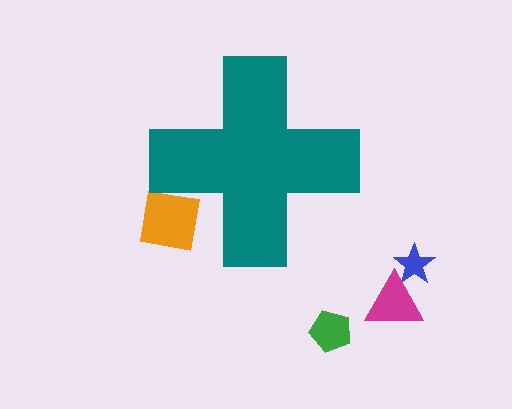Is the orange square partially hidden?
Yes, the orange square is partially hidden behind the teal cross.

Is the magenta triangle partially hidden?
No, the magenta triangle is fully visible.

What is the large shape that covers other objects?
A teal cross.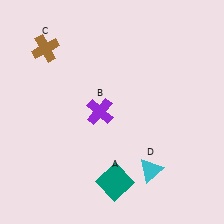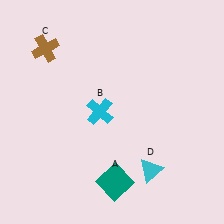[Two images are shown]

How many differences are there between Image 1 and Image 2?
There is 1 difference between the two images.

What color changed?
The cross (B) changed from purple in Image 1 to cyan in Image 2.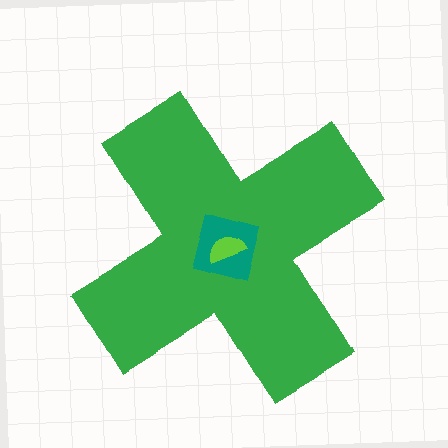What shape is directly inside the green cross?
The teal square.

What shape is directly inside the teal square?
The lime semicircle.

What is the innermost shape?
The lime semicircle.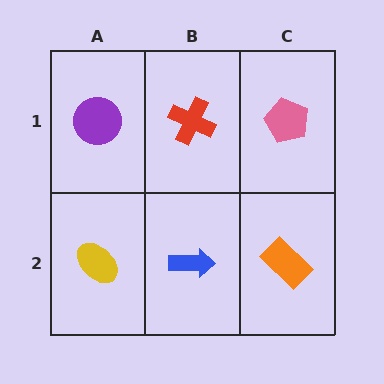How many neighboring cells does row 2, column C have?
2.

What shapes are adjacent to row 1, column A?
A yellow ellipse (row 2, column A), a red cross (row 1, column B).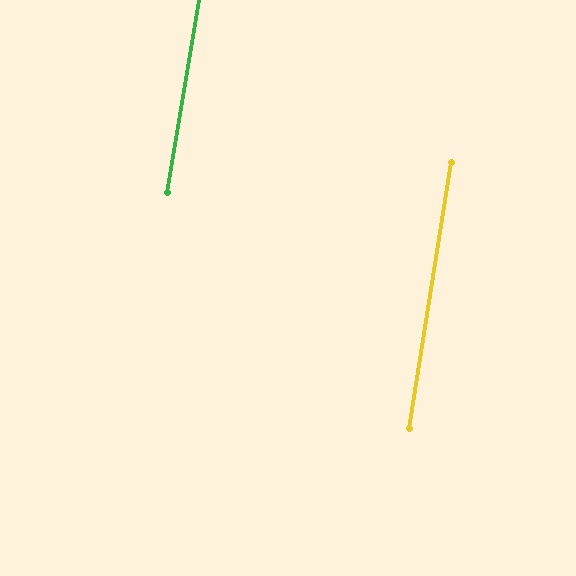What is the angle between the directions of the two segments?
Approximately 1 degree.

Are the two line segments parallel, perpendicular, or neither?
Parallel — their directions differ by only 0.6°.